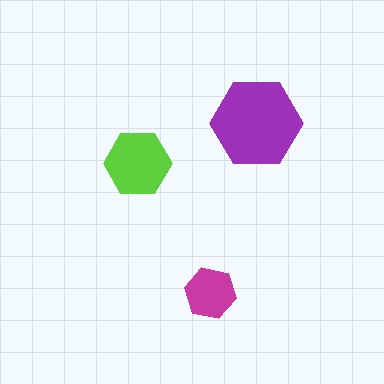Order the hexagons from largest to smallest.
the purple one, the lime one, the magenta one.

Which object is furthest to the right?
The purple hexagon is rightmost.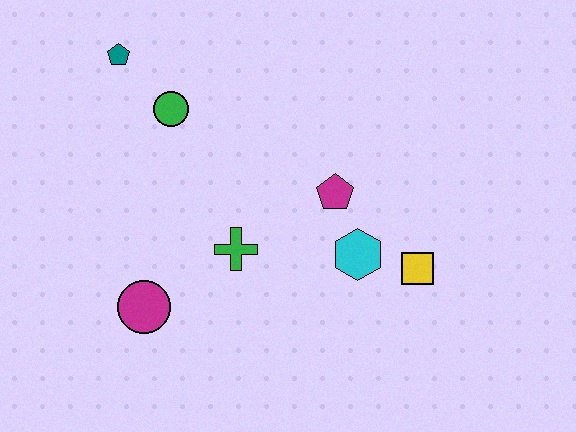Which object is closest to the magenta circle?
The green cross is closest to the magenta circle.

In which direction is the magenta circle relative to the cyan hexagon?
The magenta circle is to the left of the cyan hexagon.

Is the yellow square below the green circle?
Yes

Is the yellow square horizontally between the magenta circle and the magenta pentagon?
No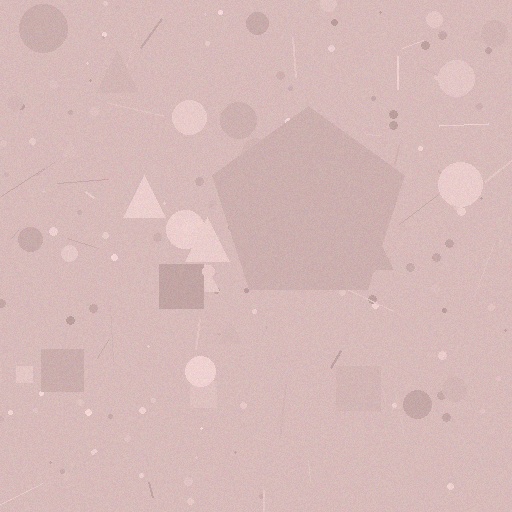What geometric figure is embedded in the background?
A pentagon is embedded in the background.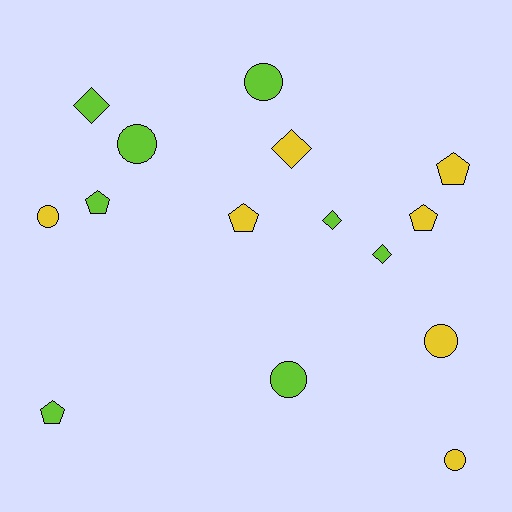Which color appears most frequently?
Lime, with 8 objects.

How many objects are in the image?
There are 15 objects.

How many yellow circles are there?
There are 3 yellow circles.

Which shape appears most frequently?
Circle, with 6 objects.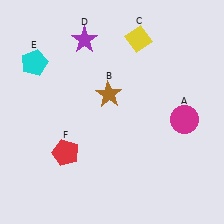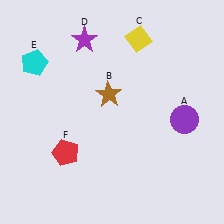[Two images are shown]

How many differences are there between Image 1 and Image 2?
There is 1 difference between the two images.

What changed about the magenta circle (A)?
In Image 1, A is magenta. In Image 2, it changed to purple.